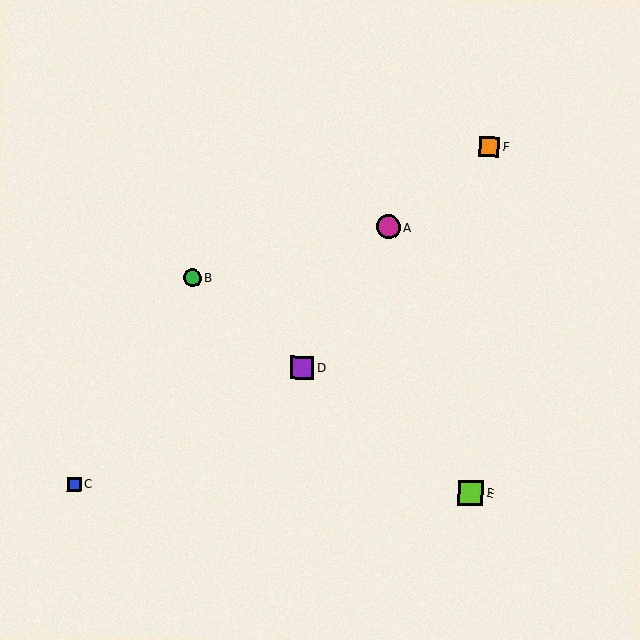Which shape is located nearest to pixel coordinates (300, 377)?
The purple square (labeled D) at (302, 368) is nearest to that location.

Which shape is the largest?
The lime square (labeled E) is the largest.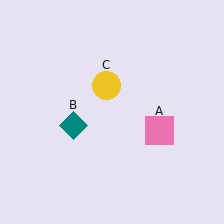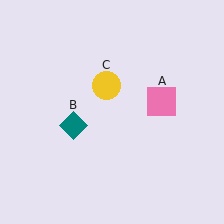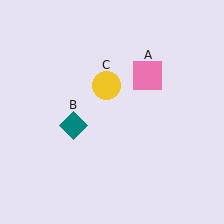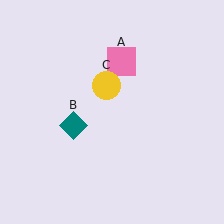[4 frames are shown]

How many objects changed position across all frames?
1 object changed position: pink square (object A).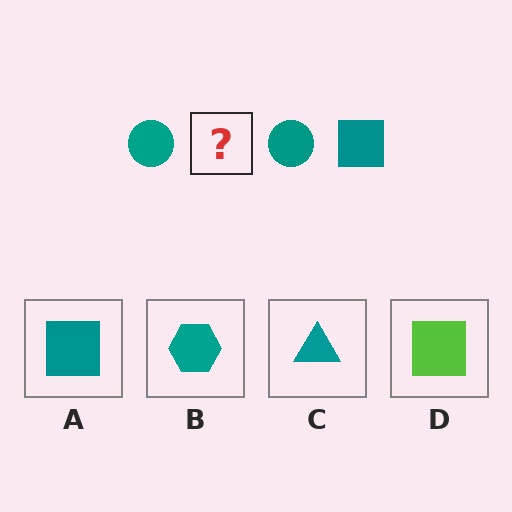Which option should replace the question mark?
Option A.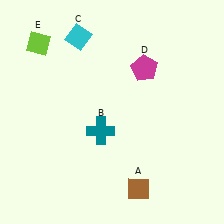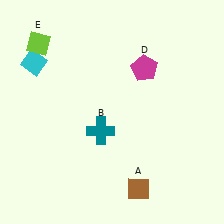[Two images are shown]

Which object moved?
The cyan diamond (C) moved left.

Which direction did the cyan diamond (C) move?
The cyan diamond (C) moved left.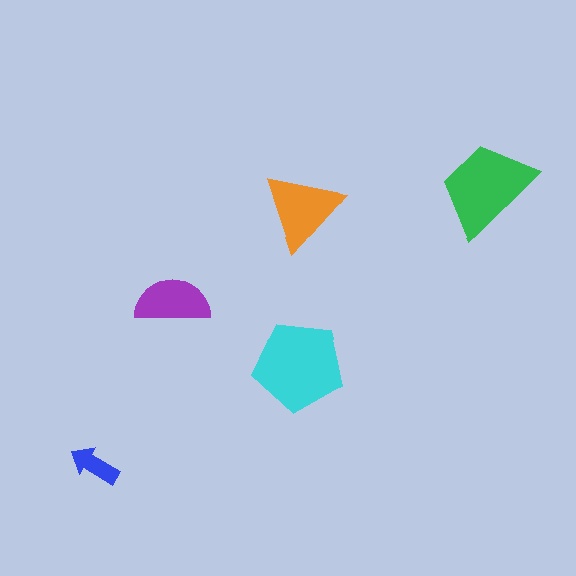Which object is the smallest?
The blue arrow.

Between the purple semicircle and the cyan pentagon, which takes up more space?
The cyan pentagon.